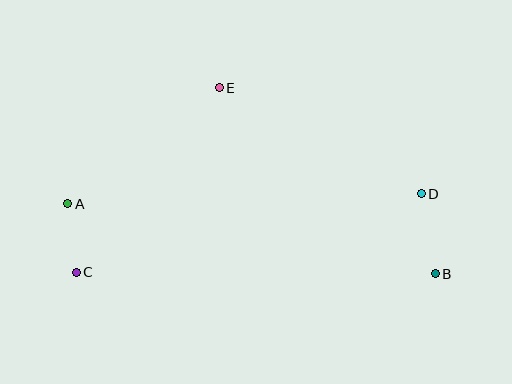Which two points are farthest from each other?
Points A and B are farthest from each other.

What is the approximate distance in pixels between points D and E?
The distance between D and E is approximately 228 pixels.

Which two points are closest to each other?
Points A and C are closest to each other.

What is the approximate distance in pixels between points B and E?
The distance between B and E is approximately 285 pixels.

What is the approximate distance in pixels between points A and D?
The distance between A and D is approximately 354 pixels.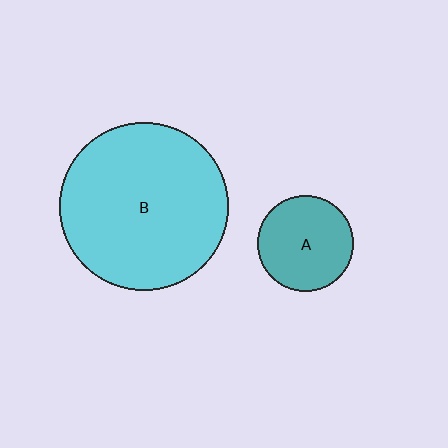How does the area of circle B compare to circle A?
Approximately 3.1 times.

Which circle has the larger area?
Circle B (cyan).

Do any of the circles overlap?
No, none of the circles overlap.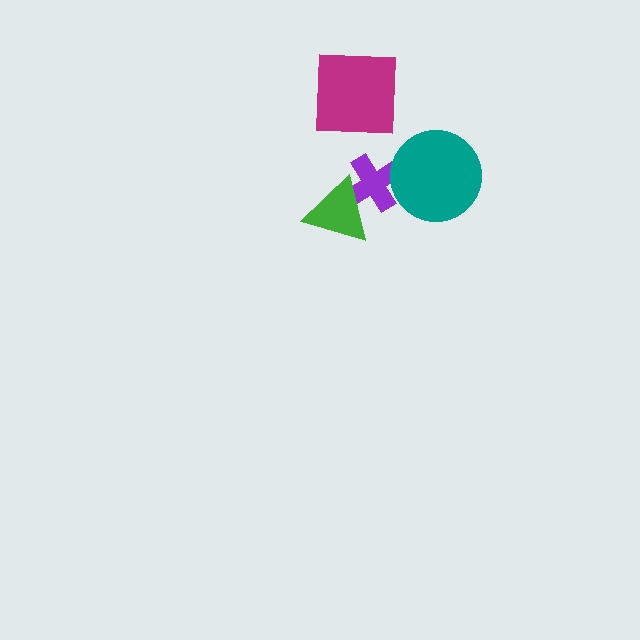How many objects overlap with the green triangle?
1 object overlaps with the green triangle.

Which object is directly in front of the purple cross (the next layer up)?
The green triangle is directly in front of the purple cross.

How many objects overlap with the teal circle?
1 object overlaps with the teal circle.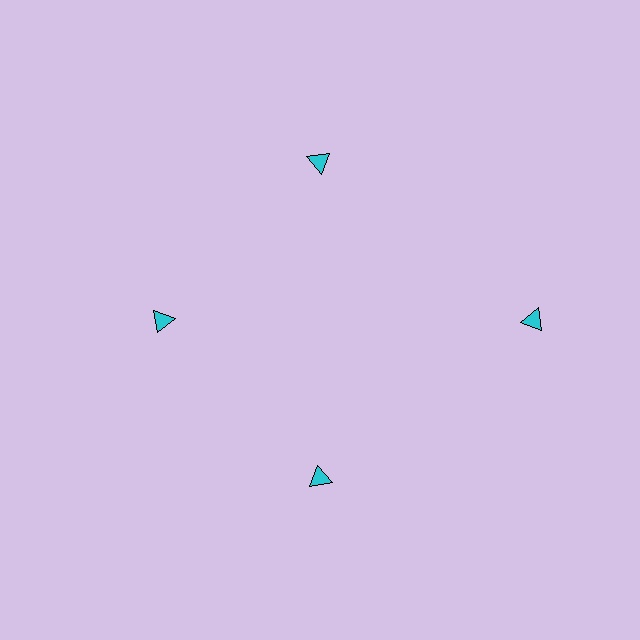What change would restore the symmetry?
The symmetry would be restored by moving it inward, back onto the ring so that all 4 triangles sit at equal angles and equal distance from the center.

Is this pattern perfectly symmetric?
No. The 4 cyan triangles are arranged in a ring, but one element near the 3 o'clock position is pushed outward from the center, breaking the 4-fold rotational symmetry.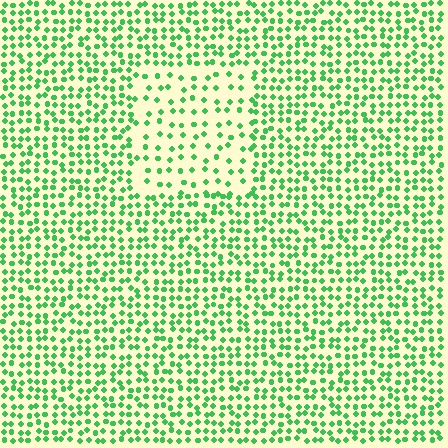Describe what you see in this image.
The image contains small green elements arranged at two different densities. A rectangle-shaped region is visible where the elements are less densely packed than the surrounding area.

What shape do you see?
I see a rectangle.